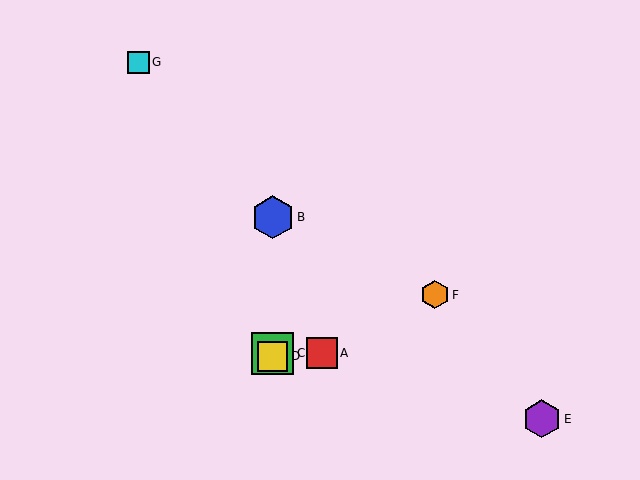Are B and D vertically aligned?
Yes, both are at x≈273.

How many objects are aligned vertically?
3 objects (B, C, D) are aligned vertically.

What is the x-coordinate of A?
Object A is at x≈322.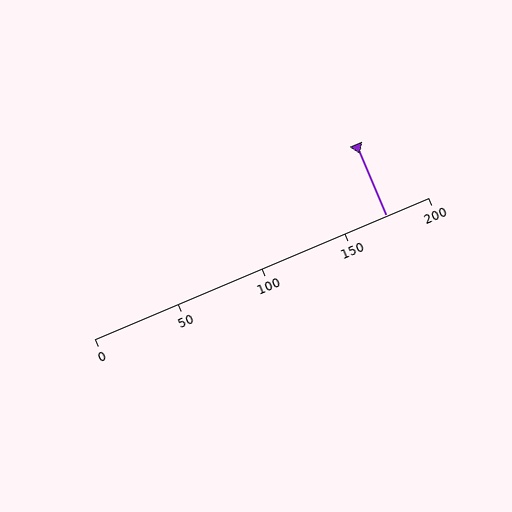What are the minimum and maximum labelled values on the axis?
The axis runs from 0 to 200.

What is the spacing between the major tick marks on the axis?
The major ticks are spaced 50 apart.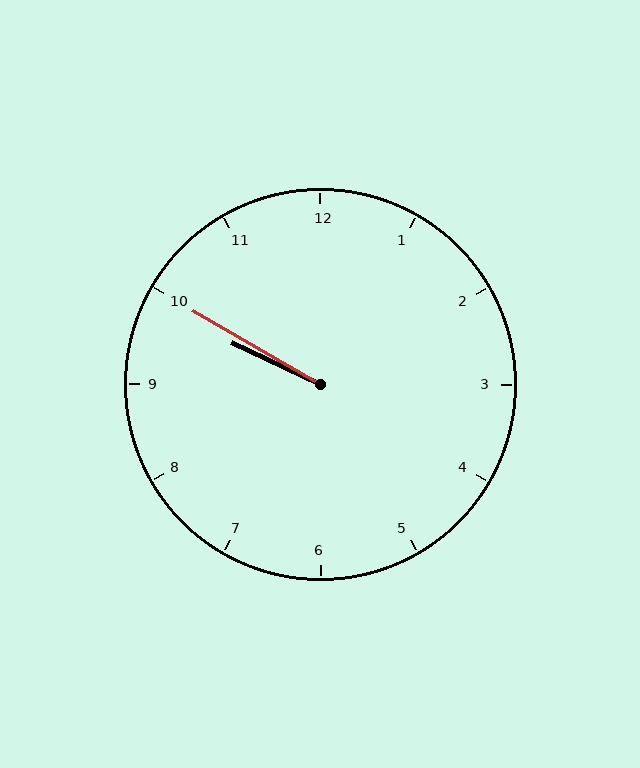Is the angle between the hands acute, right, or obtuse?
It is acute.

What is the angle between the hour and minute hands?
Approximately 5 degrees.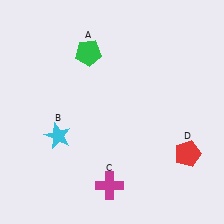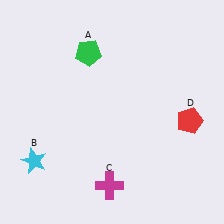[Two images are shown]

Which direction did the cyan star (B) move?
The cyan star (B) moved down.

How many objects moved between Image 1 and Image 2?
2 objects moved between the two images.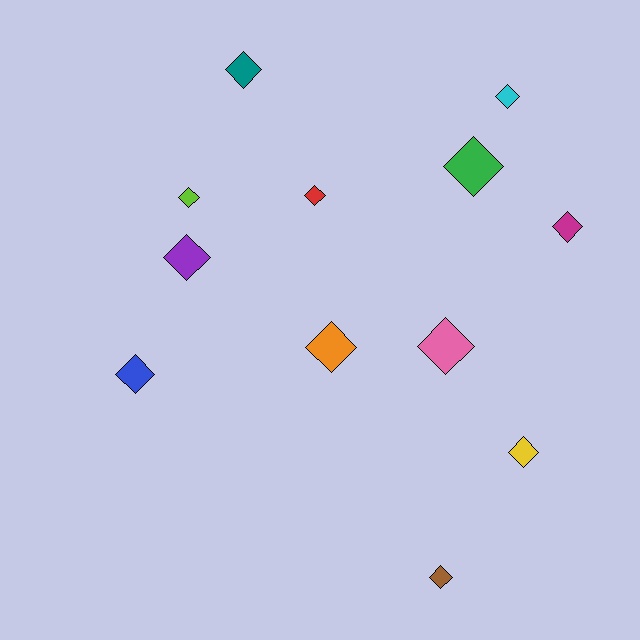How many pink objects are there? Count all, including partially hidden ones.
There is 1 pink object.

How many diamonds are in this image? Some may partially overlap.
There are 12 diamonds.